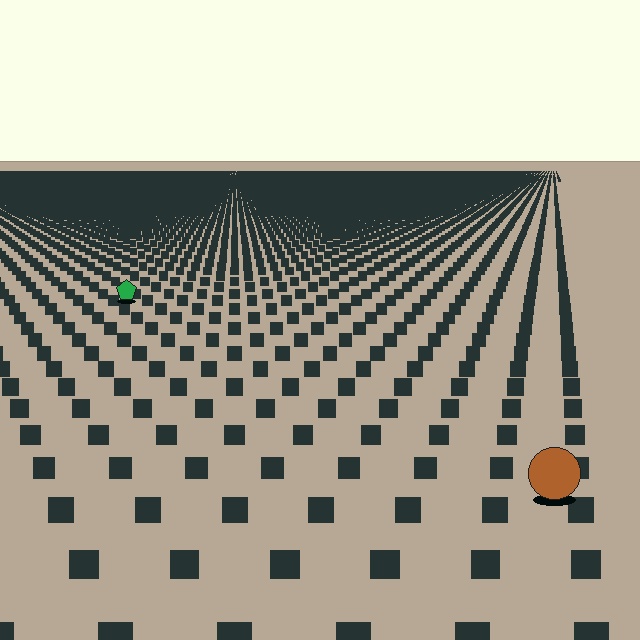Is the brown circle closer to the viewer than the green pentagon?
Yes. The brown circle is closer — you can tell from the texture gradient: the ground texture is coarser near it.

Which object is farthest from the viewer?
The green pentagon is farthest from the viewer. It appears smaller and the ground texture around it is denser.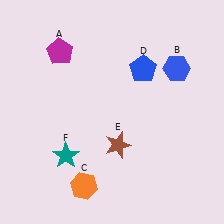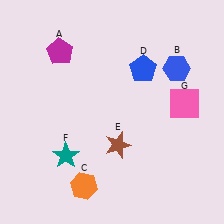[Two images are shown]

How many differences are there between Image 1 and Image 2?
There is 1 difference between the two images.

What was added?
A pink square (G) was added in Image 2.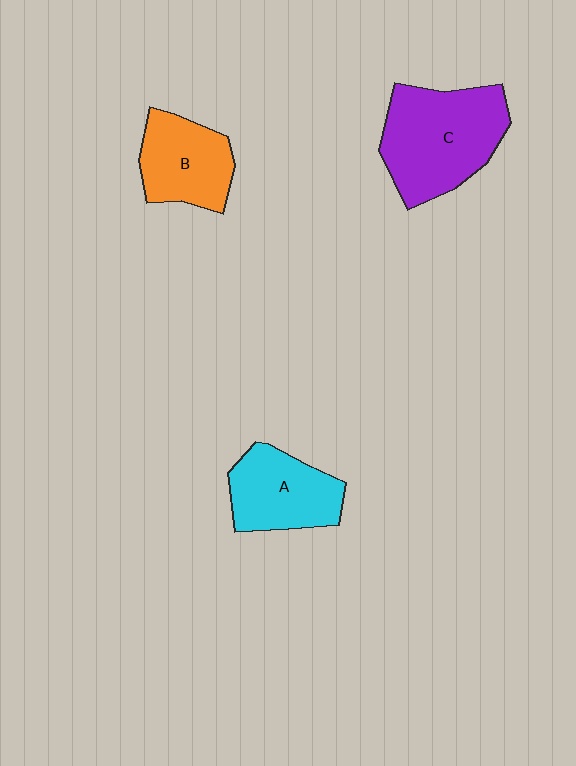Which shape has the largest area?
Shape C (purple).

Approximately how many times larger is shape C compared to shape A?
Approximately 1.5 times.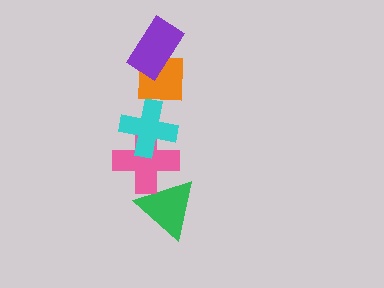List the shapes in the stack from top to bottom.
From top to bottom: the purple rectangle, the orange square, the cyan cross, the pink cross, the green triangle.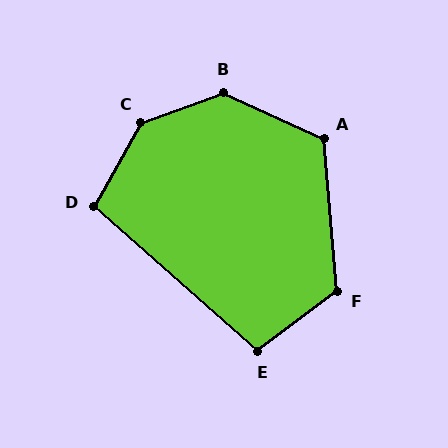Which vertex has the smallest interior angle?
E, at approximately 101 degrees.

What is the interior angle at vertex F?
Approximately 122 degrees (obtuse).